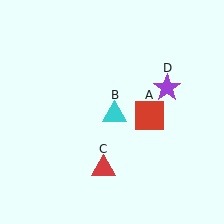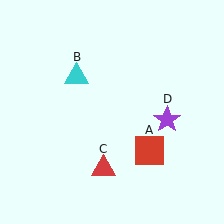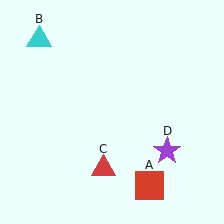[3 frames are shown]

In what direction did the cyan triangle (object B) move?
The cyan triangle (object B) moved up and to the left.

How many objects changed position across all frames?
3 objects changed position: red square (object A), cyan triangle (object B), purple star (object D).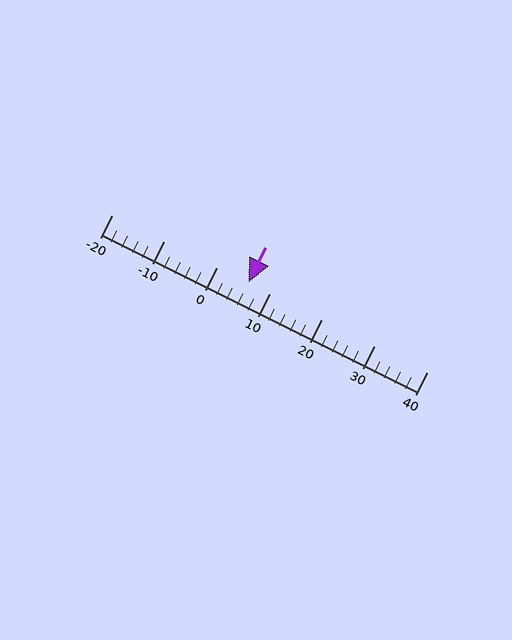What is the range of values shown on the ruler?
The ruler shows values from -20 to 40.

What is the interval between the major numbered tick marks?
The major tick marks are spaced 10 units apart.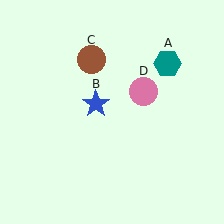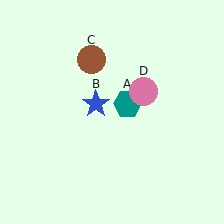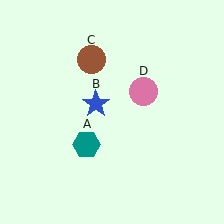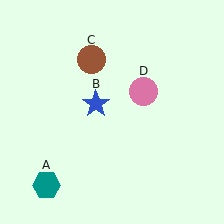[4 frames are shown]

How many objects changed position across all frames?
1 object changed position: teal hexagon (object A).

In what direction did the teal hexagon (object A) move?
The teal hexagon (object A) moved down and to the left.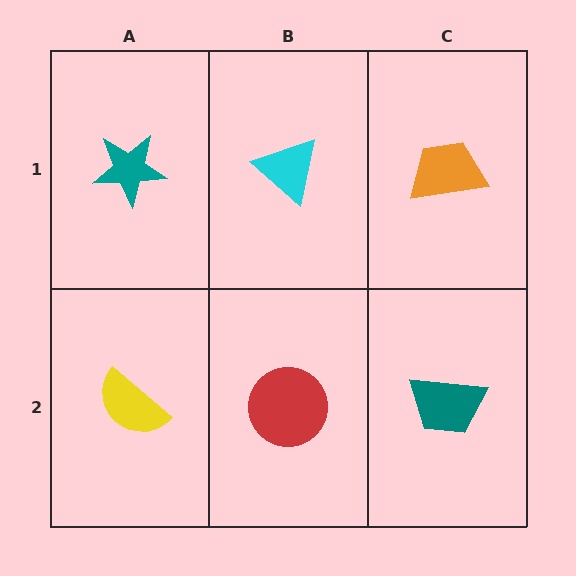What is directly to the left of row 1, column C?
A cyan triangle.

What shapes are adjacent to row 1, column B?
A red circle (row 2, column B), a teal star (row 1, column A), an orange trapezoid (row 1, column C).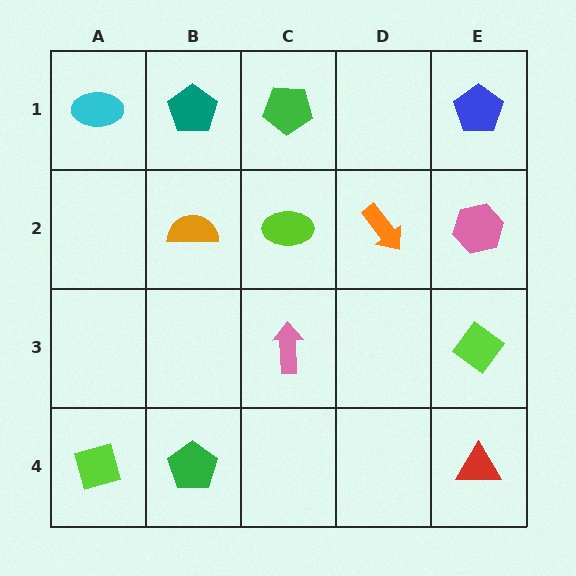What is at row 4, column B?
A green pentagon.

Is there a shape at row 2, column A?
No, that cell is empty.